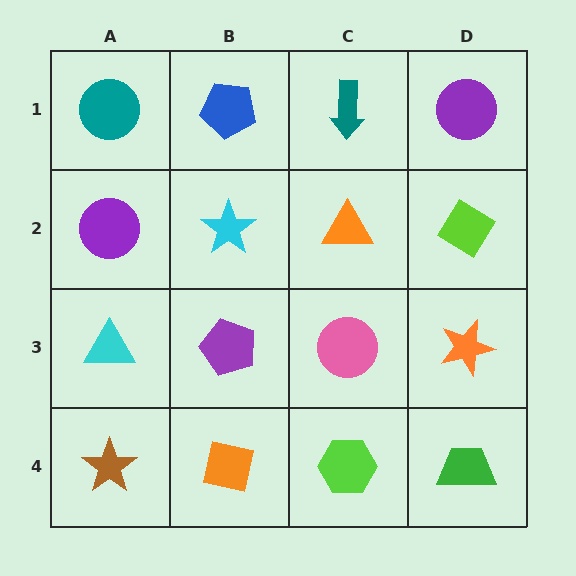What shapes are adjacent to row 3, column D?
A lime diamond (row 2, column D), a green trapezoid (row 4, column D), a pink circle (row 3, column C).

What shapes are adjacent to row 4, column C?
A pink circle (row 3, column C), an orange square (row 4, column B), a green trapezoid (row 4, column D).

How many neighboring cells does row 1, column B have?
3.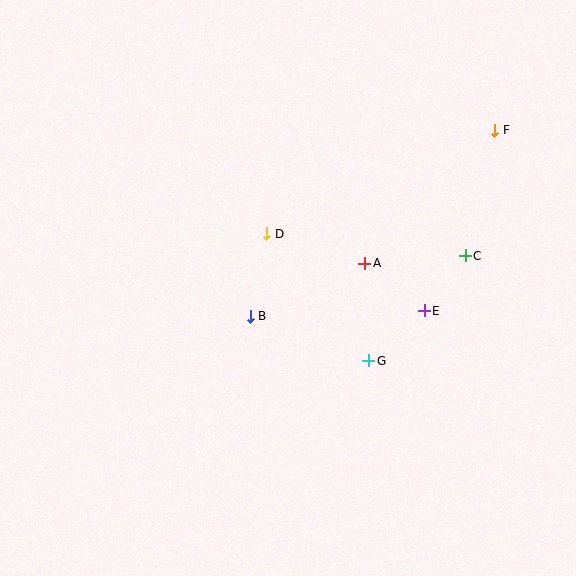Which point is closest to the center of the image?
Point B at (250, 316) is closest to the center.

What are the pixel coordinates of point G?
Point G is at (369, 361).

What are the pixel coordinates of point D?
Point D is at (267, 234).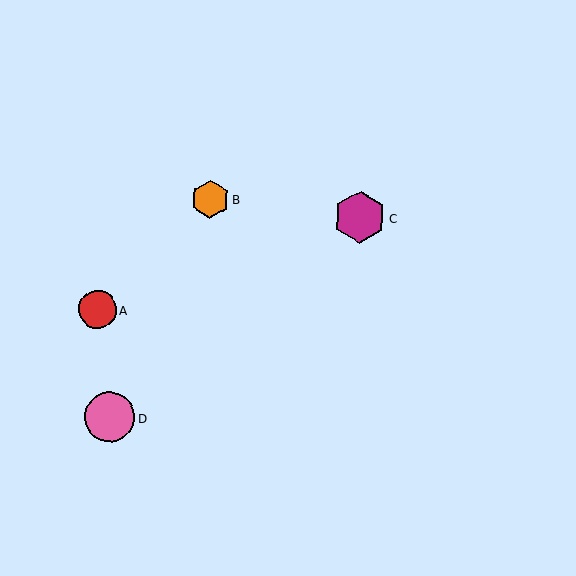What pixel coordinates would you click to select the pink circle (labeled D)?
Click at (109, 417) to select the pink circle D.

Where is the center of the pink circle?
The center of the pink circle is at (109, 417).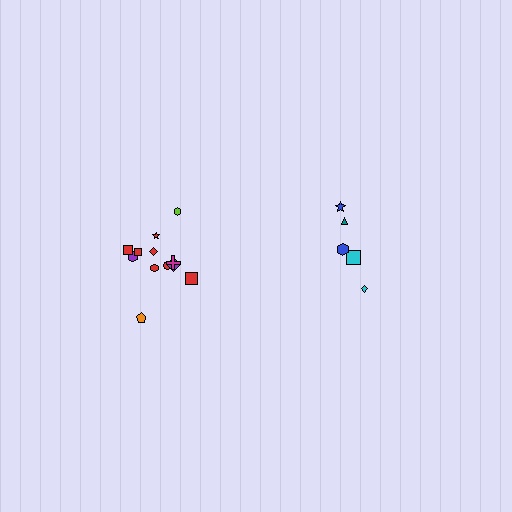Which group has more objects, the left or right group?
The left group.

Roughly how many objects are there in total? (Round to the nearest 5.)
Roughly 15 objects in total.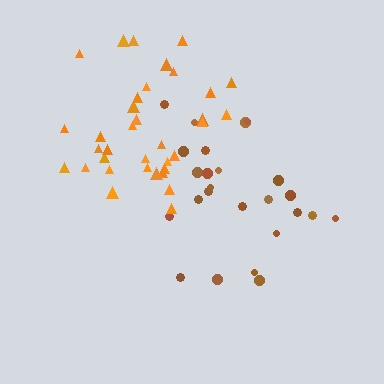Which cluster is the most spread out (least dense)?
Brown.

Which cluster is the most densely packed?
Orange.